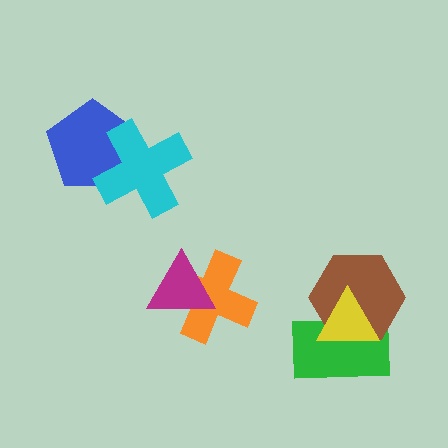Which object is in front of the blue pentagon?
The cyan cross is in front of the blue pentagon.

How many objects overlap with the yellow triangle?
2 objects overlap with the yellow triangle.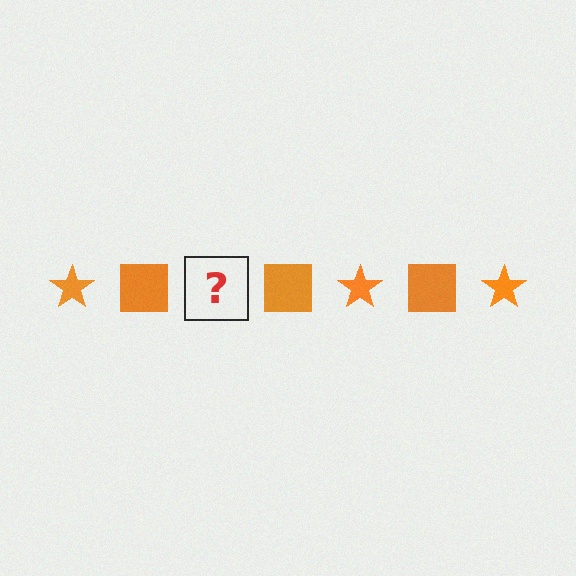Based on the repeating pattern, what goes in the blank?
The blank should be an orange star.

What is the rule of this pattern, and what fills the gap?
The rule is that the pattern cycles through star, square shapes in orange. The gap should be filled with an orange star.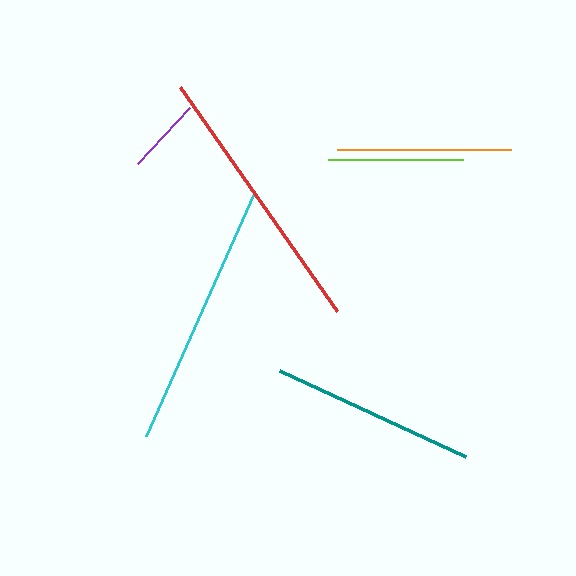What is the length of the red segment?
The red segment is approximately 274 pixels long.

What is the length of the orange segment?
The orange segment is approximately 174 pixels long.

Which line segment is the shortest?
The purple line is the shortest at approximately 77 pixels.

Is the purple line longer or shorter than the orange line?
The orange line is longer than the purple line.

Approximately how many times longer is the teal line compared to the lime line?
The teal line is approximately 1.5 times the length of the lime line.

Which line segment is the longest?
The red line is the longest at approximately 274 pixels.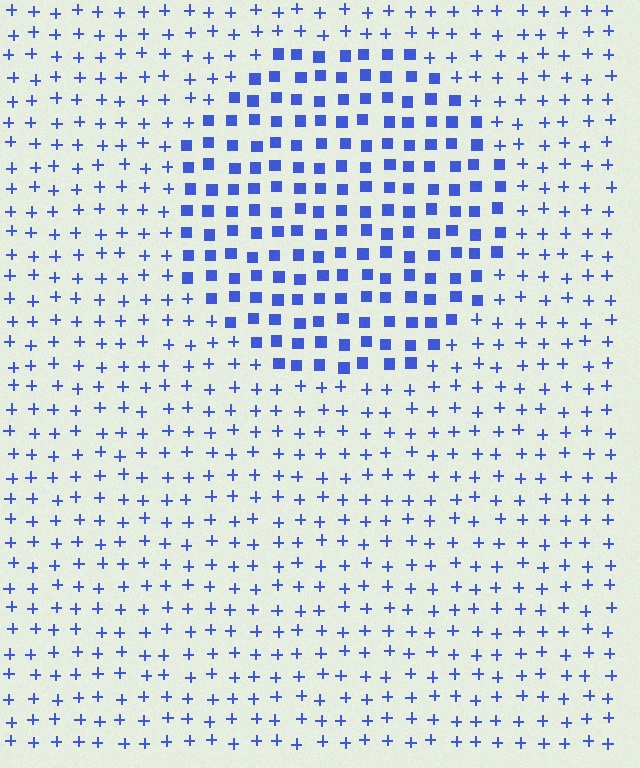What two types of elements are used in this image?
The image uses squares inside the circle region and plus signs outside it.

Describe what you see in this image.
The image is filled with small blue elements arranged in a uniform grid. A circle-shaped region contains squares, while the surrounding area contains plus signs. The boundary is defined purely by the change in element shape.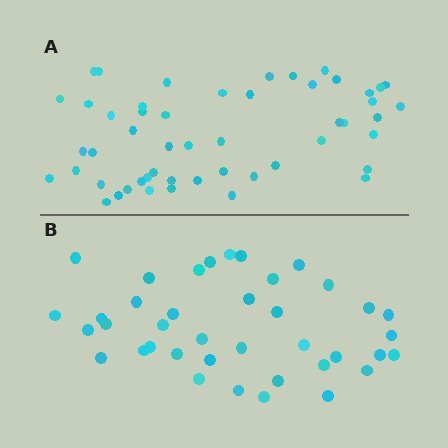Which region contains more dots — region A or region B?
Region A (the top region) has more dots.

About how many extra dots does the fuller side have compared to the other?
Region A has roughly 12 or so more dots than region B.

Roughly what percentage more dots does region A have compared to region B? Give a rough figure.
About 30% more.